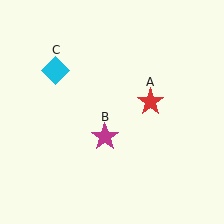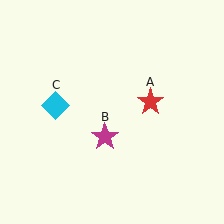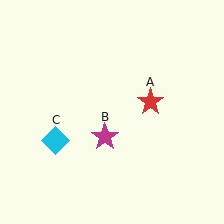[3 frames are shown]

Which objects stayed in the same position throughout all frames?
Red star (object A) and magenta star (object B) remained stationary.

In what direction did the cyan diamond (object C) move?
The cyan diamond (object C) moved down.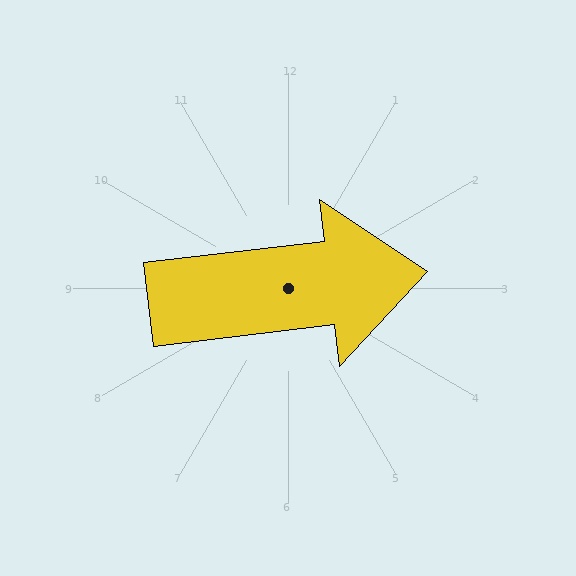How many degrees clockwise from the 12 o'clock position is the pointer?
Approximately 83 degrees.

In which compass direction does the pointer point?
East.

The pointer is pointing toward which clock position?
Roughly 3 o'clock.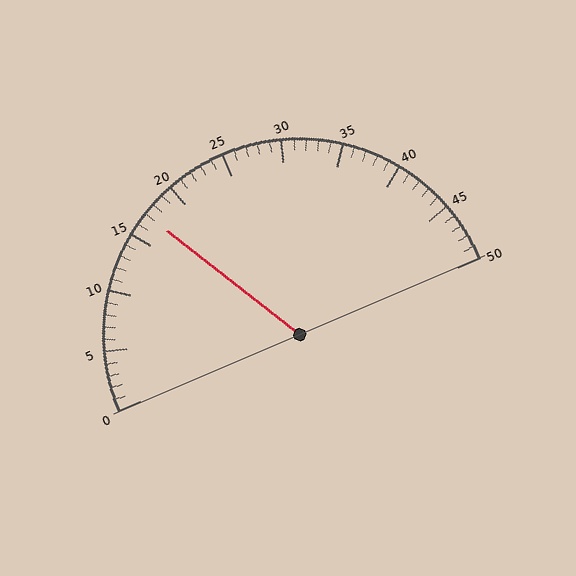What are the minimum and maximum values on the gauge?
The gauge ranges from 0 to 50.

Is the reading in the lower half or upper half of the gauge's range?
The reading is in the lower half of the range (0 to 50).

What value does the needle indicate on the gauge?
The needle indicates approximately 17.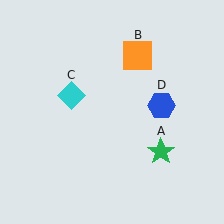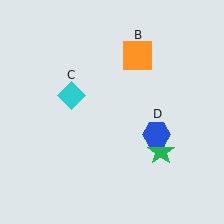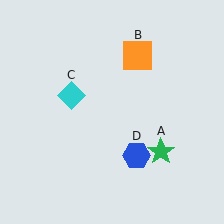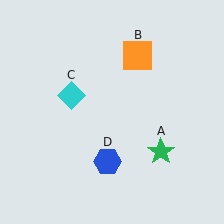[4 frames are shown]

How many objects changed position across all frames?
1 object changed position: blue hexagon (object D).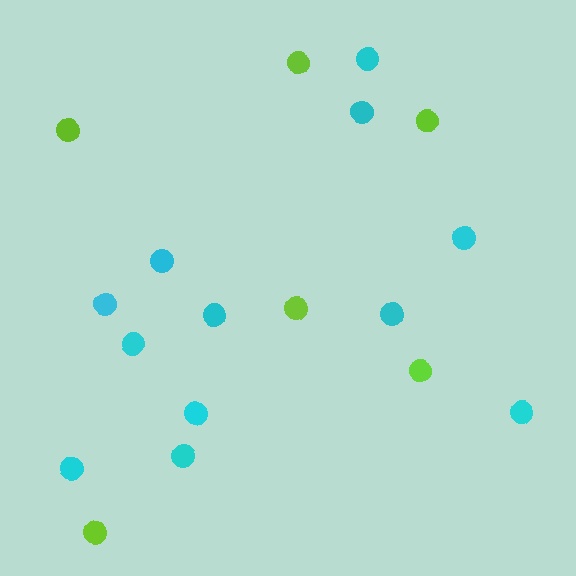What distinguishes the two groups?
There are 2 groups: one group of lime circles (6) and one group of cyan circles (12).